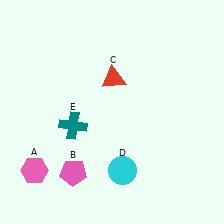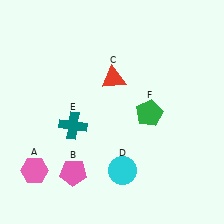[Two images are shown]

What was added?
A green pentagon (F) was added in Image 2.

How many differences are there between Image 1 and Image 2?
There is 1 difference between the two images.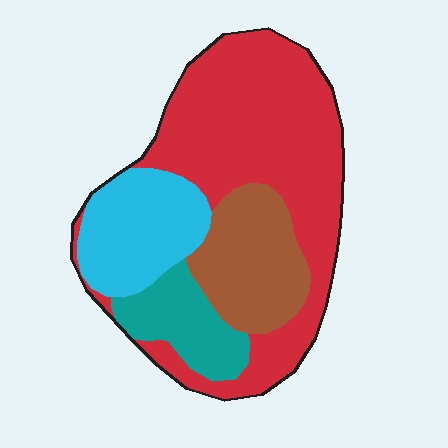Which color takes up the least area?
Teal, at roughly 10%.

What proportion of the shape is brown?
Brown covers roughly 20% of the shape.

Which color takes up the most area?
Red, at roughly 50%.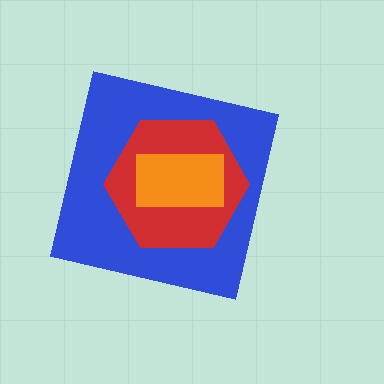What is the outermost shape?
The blue square.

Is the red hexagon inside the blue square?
Yes.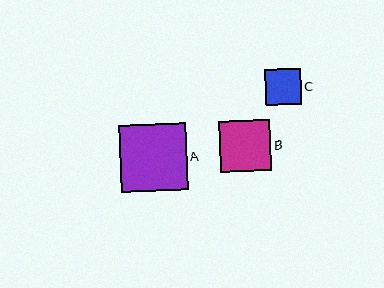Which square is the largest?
Square A is the largest with a size of approximately 67 pixels.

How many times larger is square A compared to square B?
Square A is approximately 1.3 times the size of square B.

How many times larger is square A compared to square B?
Square A is approximately 1.3 times the size of square B.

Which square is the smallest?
Square C is the smallest with a size of approximately 36 pixels.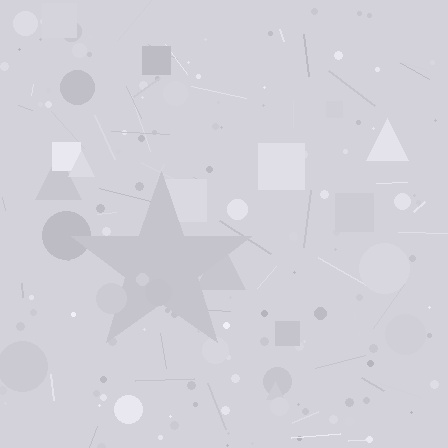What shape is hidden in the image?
A star is hidden in the image.